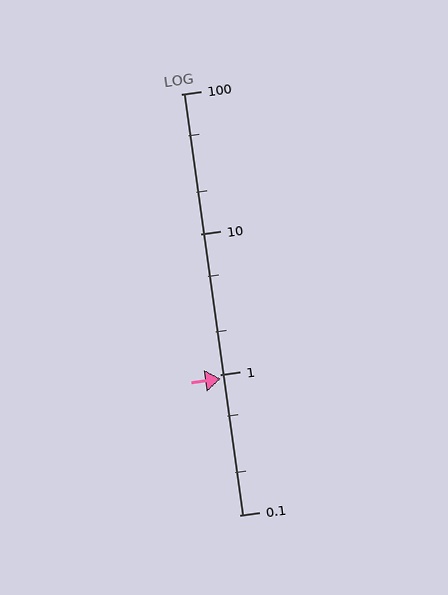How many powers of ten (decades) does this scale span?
The scale spans 3 decades, from 0.1 to 100.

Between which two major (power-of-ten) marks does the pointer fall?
The pointer is between 0.1 and 1.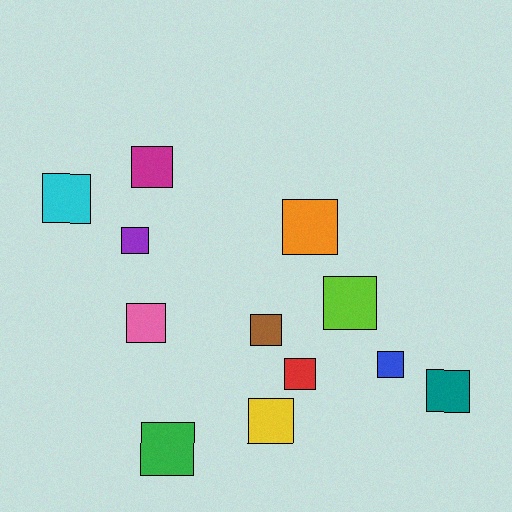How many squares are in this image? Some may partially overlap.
There are 12 squares.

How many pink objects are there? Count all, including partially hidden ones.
There is 1 pink object.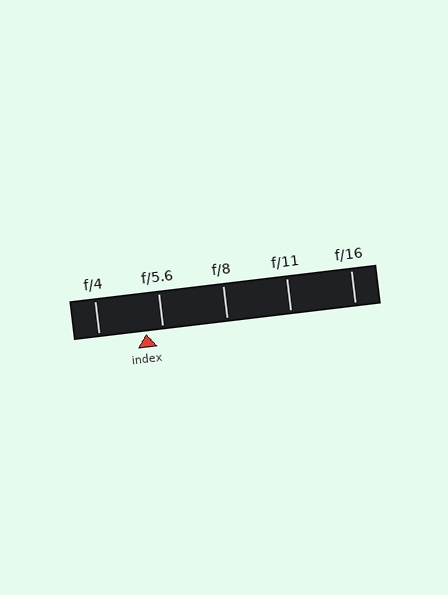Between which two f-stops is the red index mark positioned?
The index mark is between f/4 and f/5.6.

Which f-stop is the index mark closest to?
The index mark is closest to f/5.6.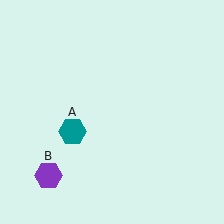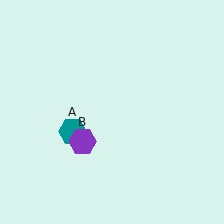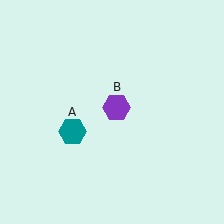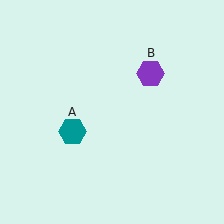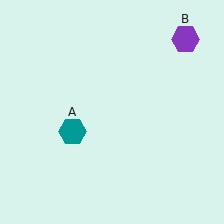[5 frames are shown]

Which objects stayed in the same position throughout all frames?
Teal hexagon (object A) remained stationary.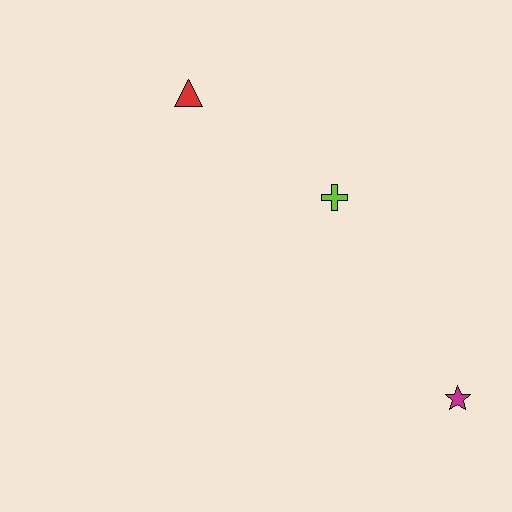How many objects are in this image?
There are 3 objects.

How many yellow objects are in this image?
There are no yellow objects.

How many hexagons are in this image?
There are no hexagons.